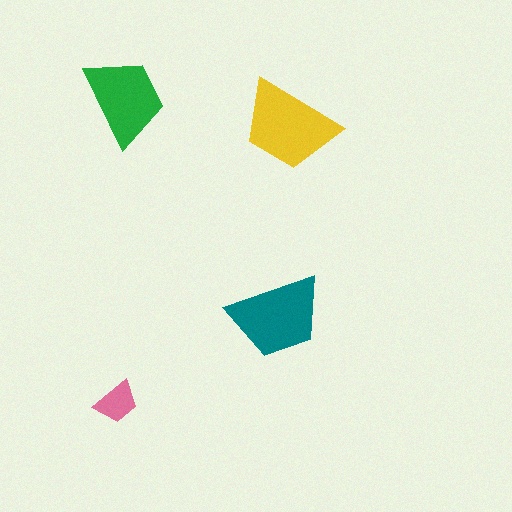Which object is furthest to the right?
The yellow trapezoid is rightmost.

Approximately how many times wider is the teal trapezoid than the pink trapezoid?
About 2 times wider.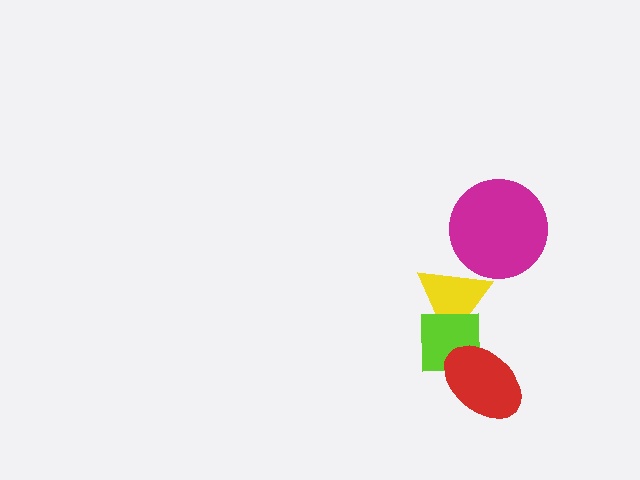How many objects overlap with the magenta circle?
1 object overlaps with the magenta circle.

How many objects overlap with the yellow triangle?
2 objects overlap with the yellow triangle.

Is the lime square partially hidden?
Yes, it is partially covered by another shape.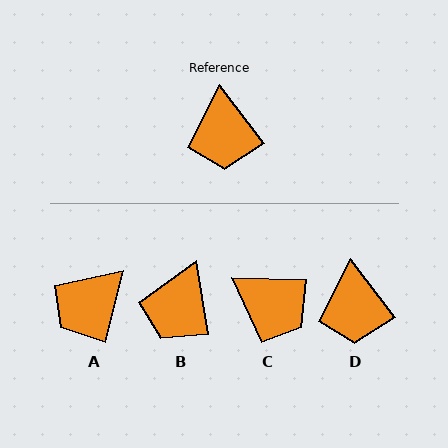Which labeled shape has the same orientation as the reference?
D.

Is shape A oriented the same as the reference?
No, it is off by about 51 degrees.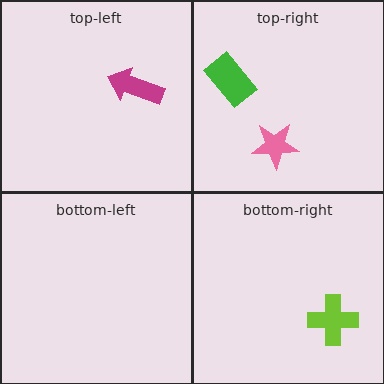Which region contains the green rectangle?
The top-right region.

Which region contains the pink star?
The top-right region.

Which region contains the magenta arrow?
The top-left region.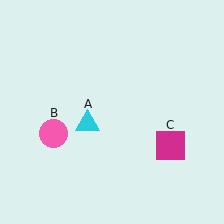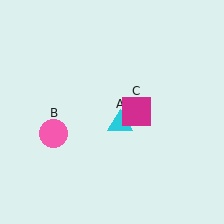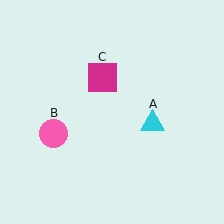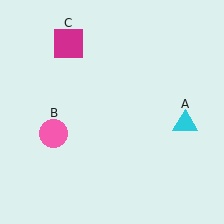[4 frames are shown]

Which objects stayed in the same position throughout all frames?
Pink circle (object B) remained stationary.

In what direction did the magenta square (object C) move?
The magenta square (object C) moved up and to the left.